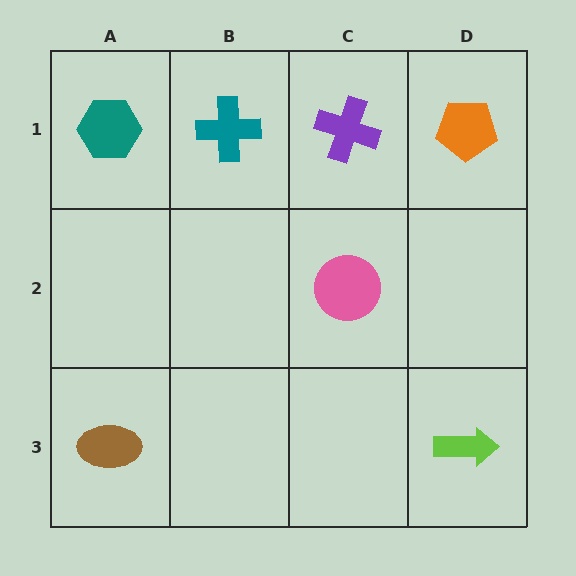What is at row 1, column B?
A teal cross.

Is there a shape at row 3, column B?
No, that cell is empty.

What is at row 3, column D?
A lime arrow.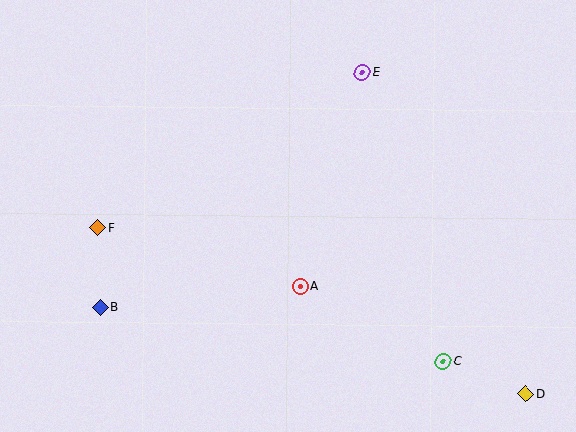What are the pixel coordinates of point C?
Point C is at (443, 361).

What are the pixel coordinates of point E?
Point E is at (362, 72).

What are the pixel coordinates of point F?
Point F is at (97, 228).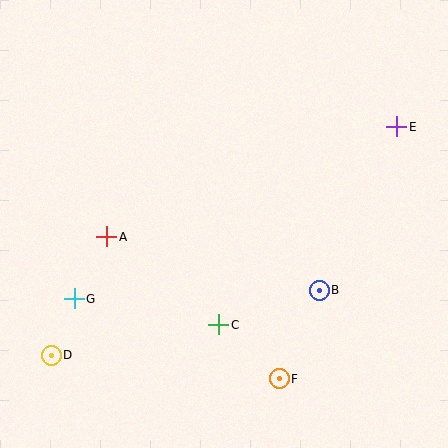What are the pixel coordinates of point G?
Point G is at (74, 299).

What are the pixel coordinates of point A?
Point A is at (107, 237).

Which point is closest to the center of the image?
Point C at (219, 325) is closest to the center.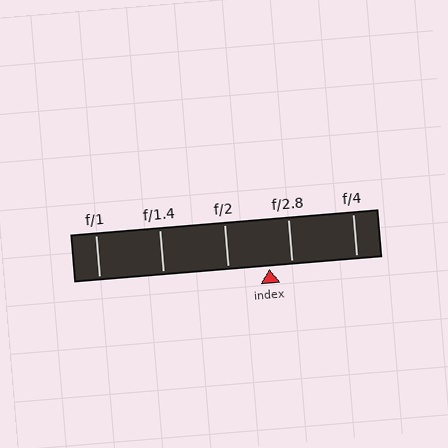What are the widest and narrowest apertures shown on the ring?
The widest aperture shown is f/1 and the narrowest is f/4.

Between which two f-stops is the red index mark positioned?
The index mark is between f/2 and f/2.8.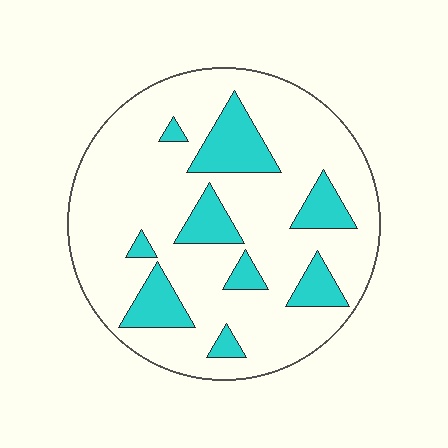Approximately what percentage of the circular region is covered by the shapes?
Approximately 20%.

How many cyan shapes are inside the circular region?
9.